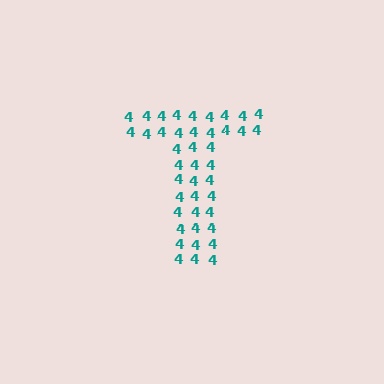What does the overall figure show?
The overall figure shows the letter T.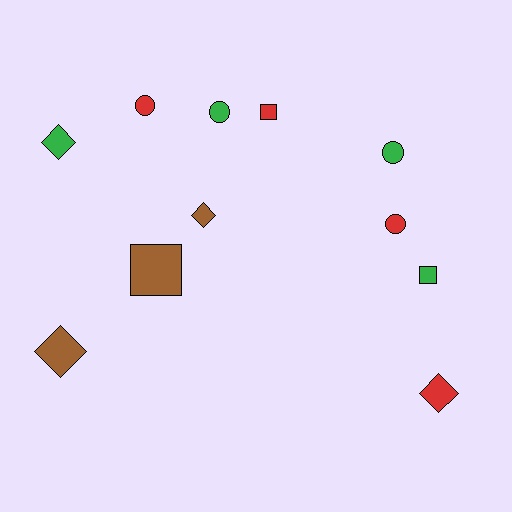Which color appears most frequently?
Green, with 4 objects.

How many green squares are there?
There is 1 green square.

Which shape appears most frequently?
Diamond, with 4 objects.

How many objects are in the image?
There are 11 objects.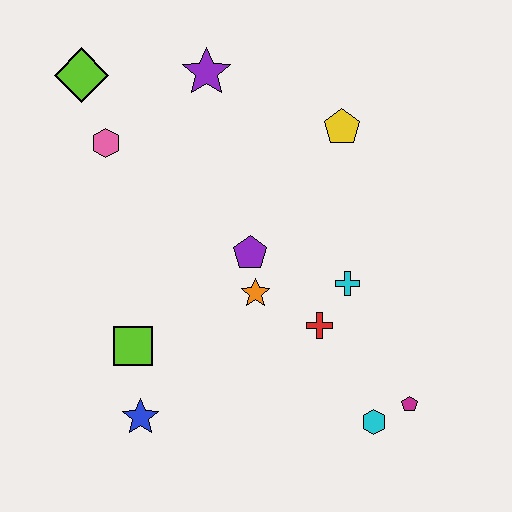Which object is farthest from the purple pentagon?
The lime diamond is farthest from the purple pentagon.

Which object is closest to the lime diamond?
The pink hexagon is closest to the lime diamond.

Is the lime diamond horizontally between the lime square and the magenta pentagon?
No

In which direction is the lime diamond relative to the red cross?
The lime diamond is above the red cross.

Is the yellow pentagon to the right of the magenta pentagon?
No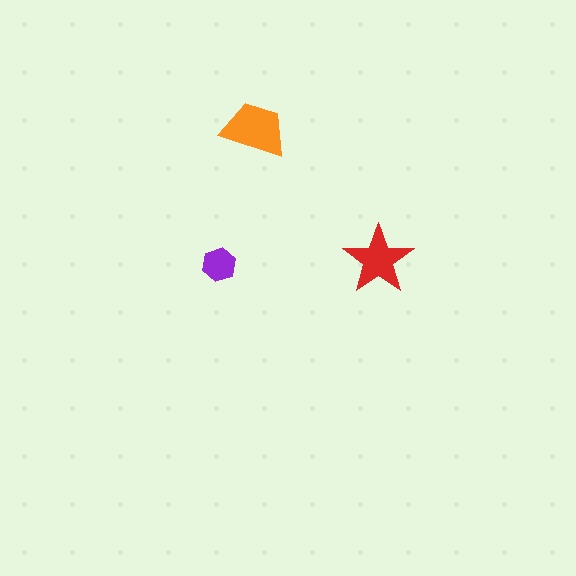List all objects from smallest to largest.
The purple hexagon, the red star, the orange trapezoid.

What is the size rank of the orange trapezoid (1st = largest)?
1st.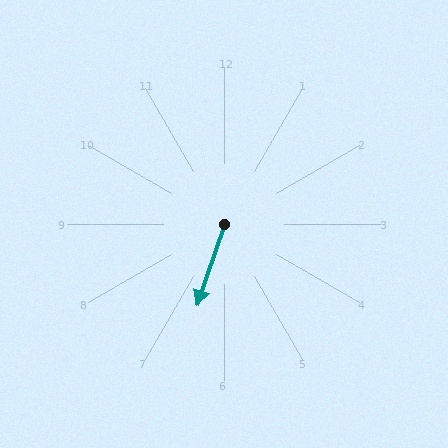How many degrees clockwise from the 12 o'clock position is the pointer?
Approximately 198 degrees.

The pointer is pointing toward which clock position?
Roughly 7 o'clock.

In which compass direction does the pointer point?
South.